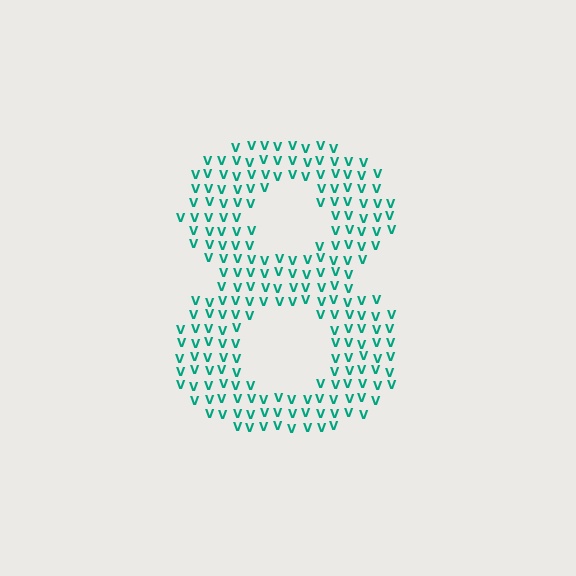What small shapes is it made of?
It is made of small letter V's.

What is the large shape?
The large shape is the digit 8.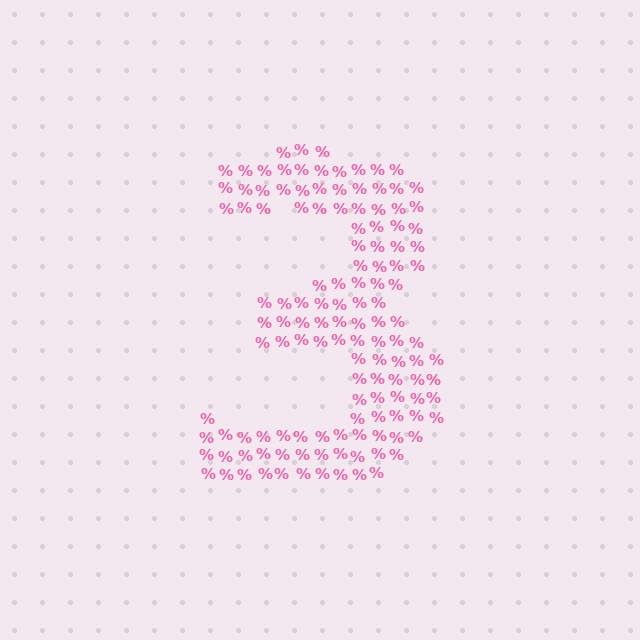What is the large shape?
The large shape is the digit 3.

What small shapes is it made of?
It is made of small percent signs.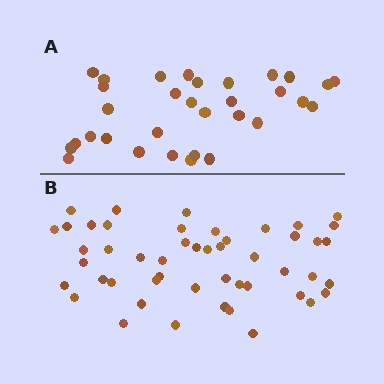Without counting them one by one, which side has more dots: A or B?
Region B (the bottom region) has more dots.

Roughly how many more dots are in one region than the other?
Region B has approximately 15 more dots than region A.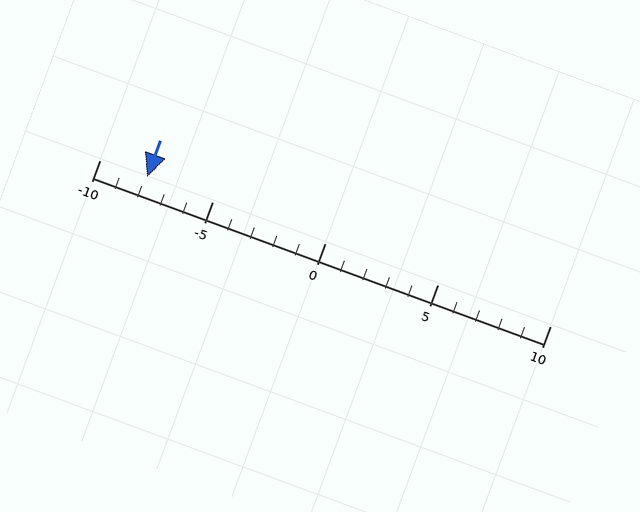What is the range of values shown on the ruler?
The ruler shows values from -10 to 10.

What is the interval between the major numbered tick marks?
The major tick marks are spaced 5 units apart.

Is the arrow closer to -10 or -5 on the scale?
The arrow is closer to -10.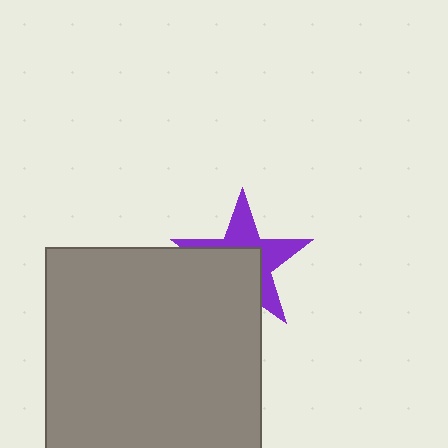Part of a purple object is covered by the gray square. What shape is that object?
It is a star.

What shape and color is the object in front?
The object in front is a gray square.